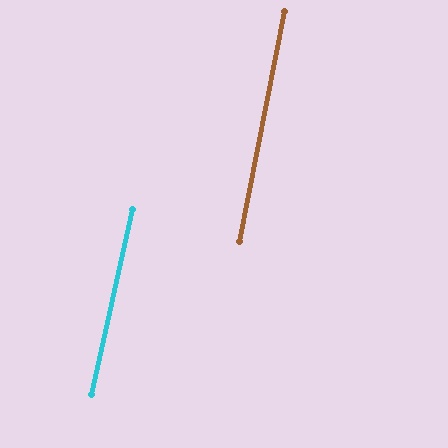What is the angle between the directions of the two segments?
Approximately 2 degrees.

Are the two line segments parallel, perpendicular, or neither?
Parallel — their directions differ by only 1.5°.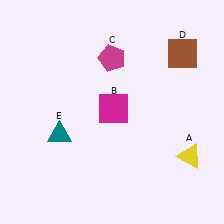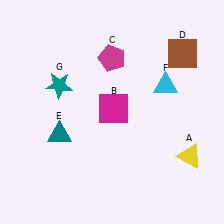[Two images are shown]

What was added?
A cyan triangle (F), a teal star (G) were added in Image 2.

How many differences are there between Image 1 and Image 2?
There are 2 differences between the two images.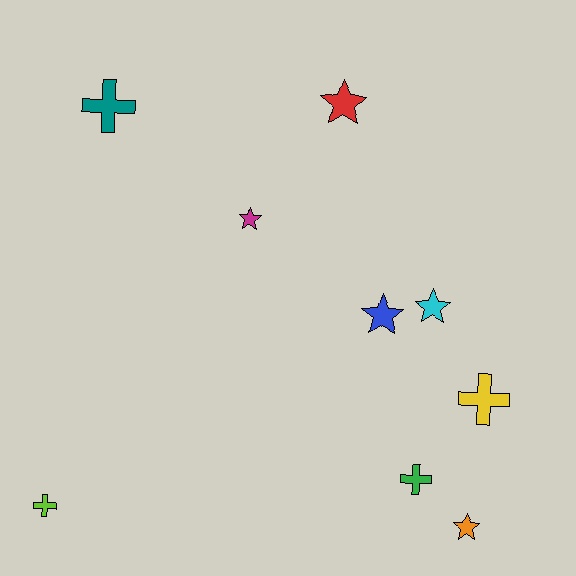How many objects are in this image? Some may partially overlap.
There are 9 objects.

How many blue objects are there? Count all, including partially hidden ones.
There is 1 blue object.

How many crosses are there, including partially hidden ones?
There are 4 crosses.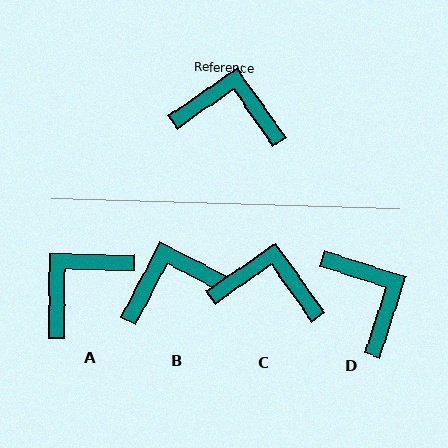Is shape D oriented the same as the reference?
No, it is off by about 53 degrees.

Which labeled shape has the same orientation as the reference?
C.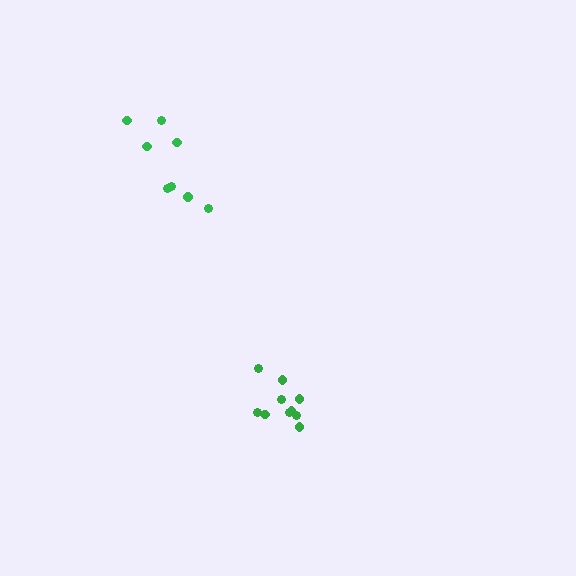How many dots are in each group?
Group 1: 10 dots, Group 2: 8 dots (18 total).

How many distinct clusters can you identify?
There are 2 distinct clusters.